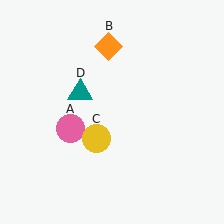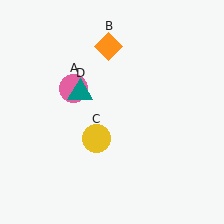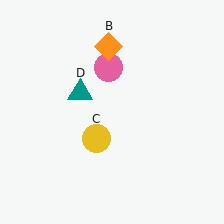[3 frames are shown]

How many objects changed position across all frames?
1 object changed position: pink circle (object A).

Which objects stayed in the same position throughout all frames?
Orange diamond (object B) and yellow circle (object C) and teal triangle (object D) remained stationary.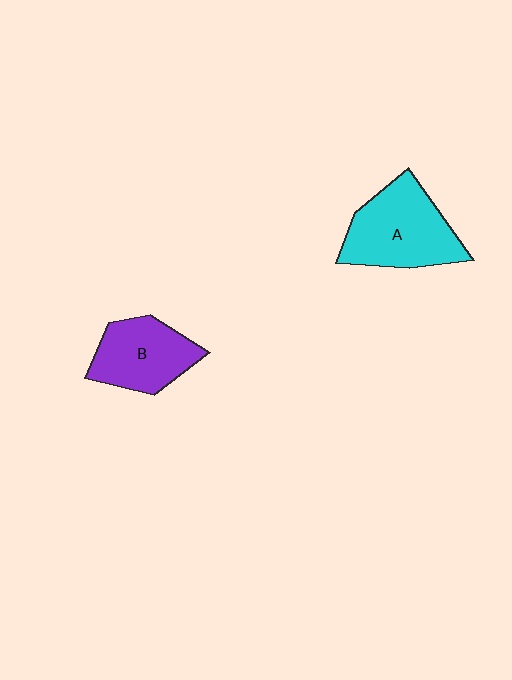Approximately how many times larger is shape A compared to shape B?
Approximately 1.3 times.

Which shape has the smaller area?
Shape B (purple).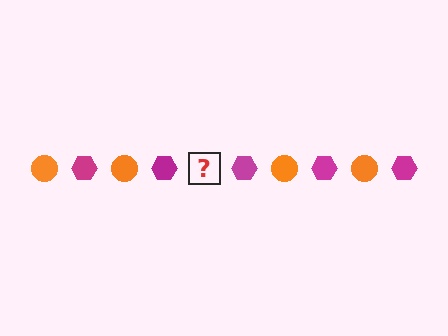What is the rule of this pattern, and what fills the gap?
The rule is that the pattern alternates between orange circle and magenta hexagon. The gap should be filled with an orange circle.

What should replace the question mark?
The question mark should be replaced with an orange circle.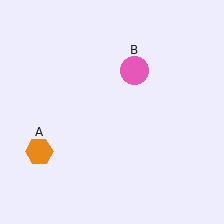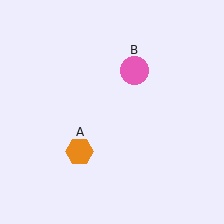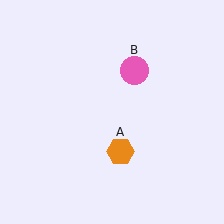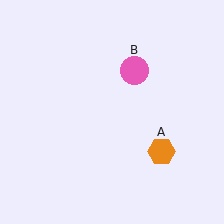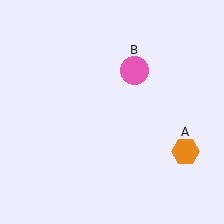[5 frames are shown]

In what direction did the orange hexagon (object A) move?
The orange hexagon (object A) moved right.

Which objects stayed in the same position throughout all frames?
Pink circle (object B) remained stationary.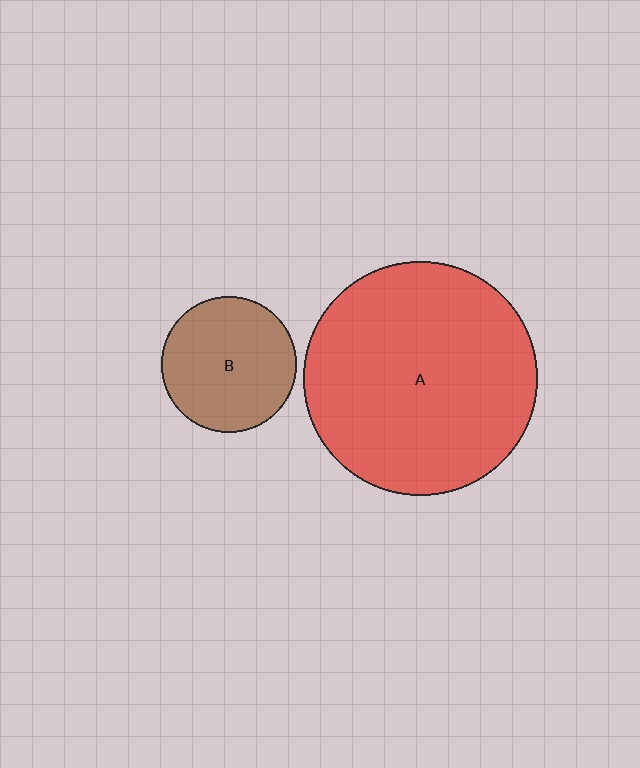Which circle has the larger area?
Circle A (red).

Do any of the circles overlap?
No, none of the circles overlap.